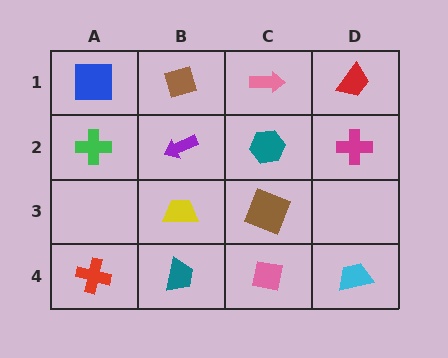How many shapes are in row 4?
4 shapes.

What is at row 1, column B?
A brown diamond.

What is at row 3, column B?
A yellow trapezoid.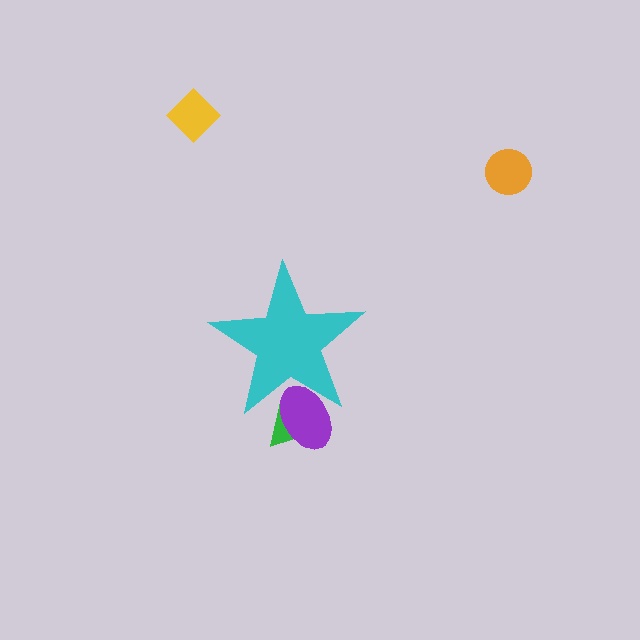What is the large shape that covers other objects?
A cyan star.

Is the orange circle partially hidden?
No, the orange circle is fully visible.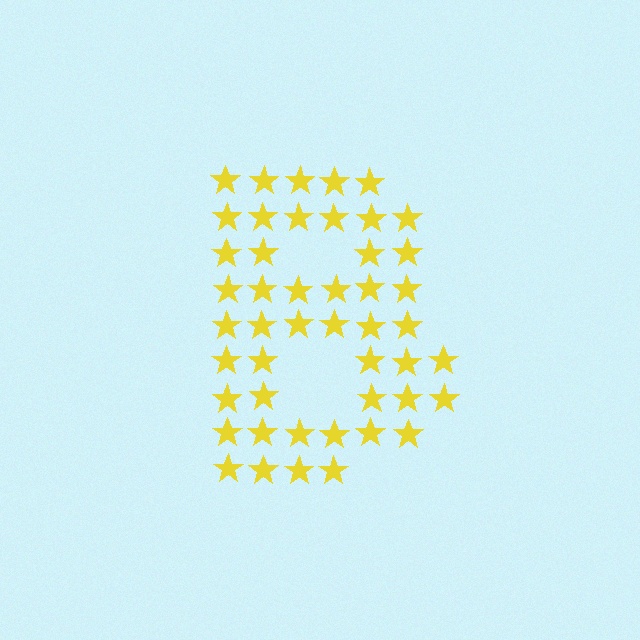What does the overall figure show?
The overall figure shows the letter B.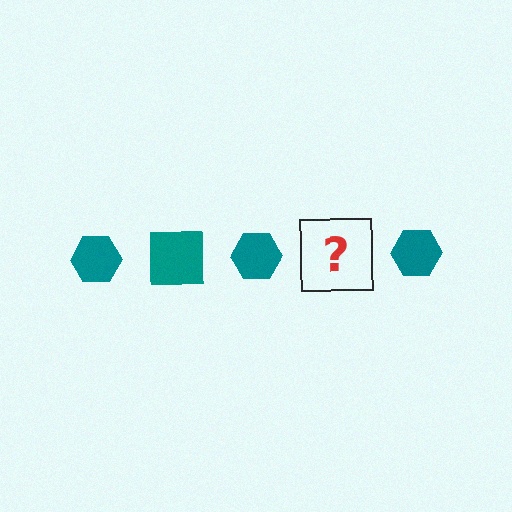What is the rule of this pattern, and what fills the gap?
The rule is that the pattern cycles through hexagon, square shapes in teal. The gap should be filled with a teal square.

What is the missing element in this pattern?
The missing element is a teal square.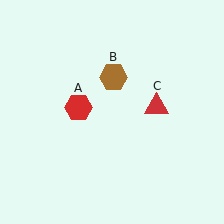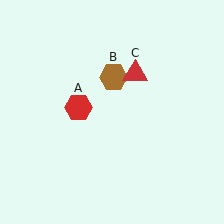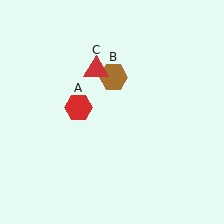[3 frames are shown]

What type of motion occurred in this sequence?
The red triangle (object C) rotated counterclockwise around the center of the scene.